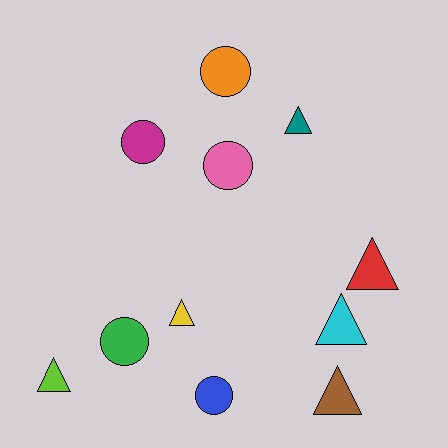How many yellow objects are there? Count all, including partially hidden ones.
There is 1 yellow object.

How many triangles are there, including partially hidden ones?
There are 6 triangles.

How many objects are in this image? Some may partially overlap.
There are 11 objects.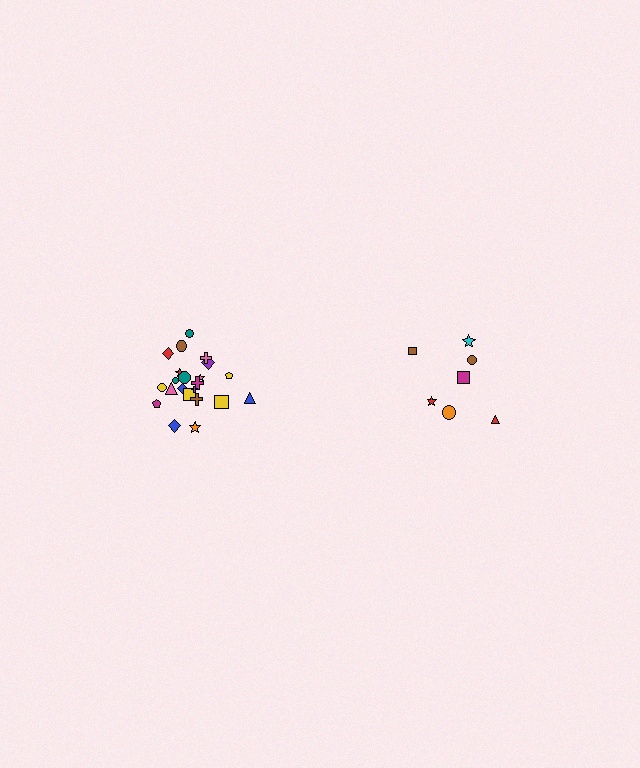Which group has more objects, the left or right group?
The left group.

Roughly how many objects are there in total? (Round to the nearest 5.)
Roughly 30 objects in total.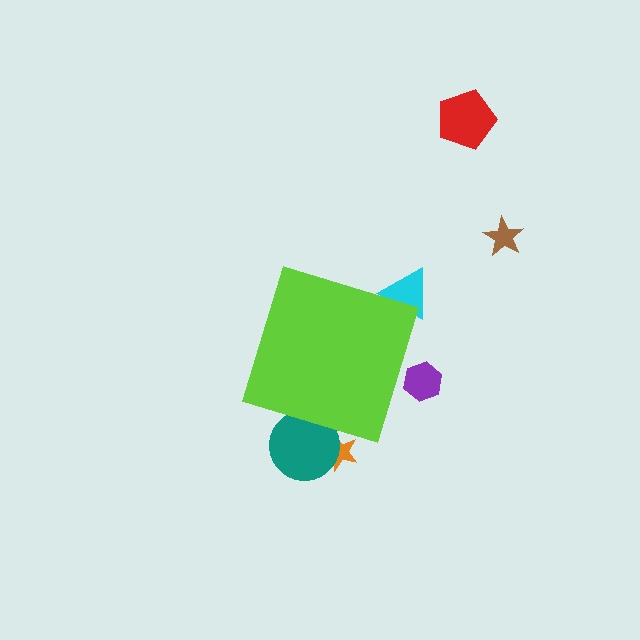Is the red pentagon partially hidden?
No, the red pentagon is fully visible.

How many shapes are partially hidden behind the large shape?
4 shapes are partially hidden.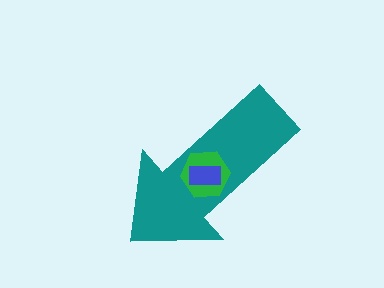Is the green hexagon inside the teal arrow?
Yes.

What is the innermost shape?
The blue rectangle.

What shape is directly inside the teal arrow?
The green hexagon.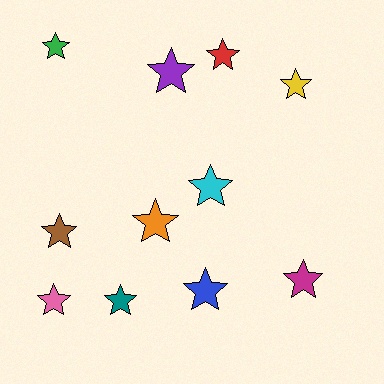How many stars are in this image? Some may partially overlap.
There are 11 stars.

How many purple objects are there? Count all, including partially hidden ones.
There is 1 purple object.